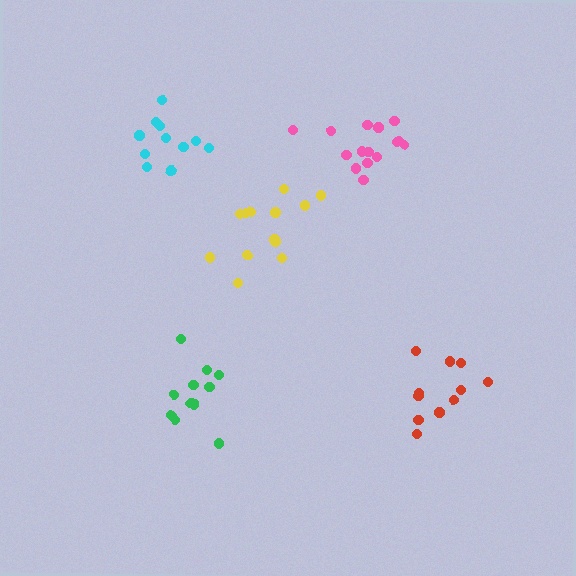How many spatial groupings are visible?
There are 5 spatial groupings.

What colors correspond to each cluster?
The clusters are colored: yellow, red, green, cyan, pink.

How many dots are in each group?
Group 1: 13 dots, Group 2: 11 dots, Group 3: 11 dots, Group 4: 11 dots, Group 5: 15 dots (61 total).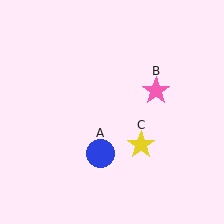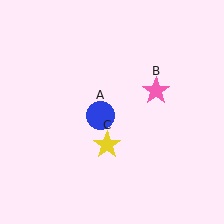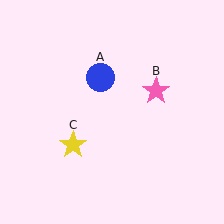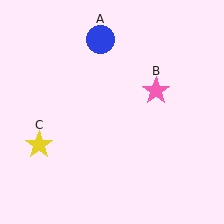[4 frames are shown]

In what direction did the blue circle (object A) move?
The blue circle (object A) moved up.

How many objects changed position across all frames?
2 objects changed position: blue circle (object A), yellow star (object C).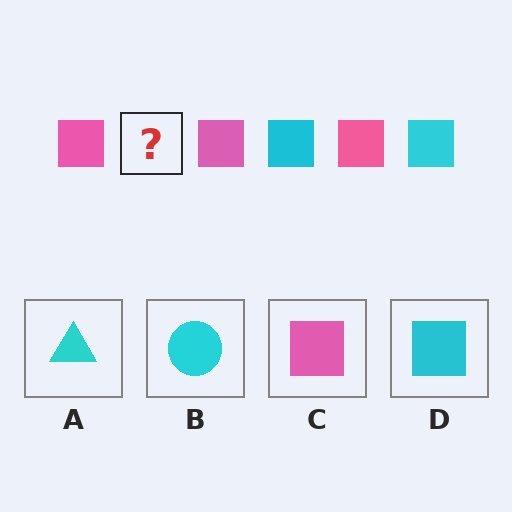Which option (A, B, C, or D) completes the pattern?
D.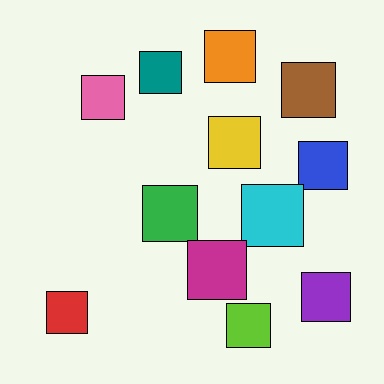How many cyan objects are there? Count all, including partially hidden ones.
There is 1 cyan object.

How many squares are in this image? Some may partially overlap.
There are 12 squares.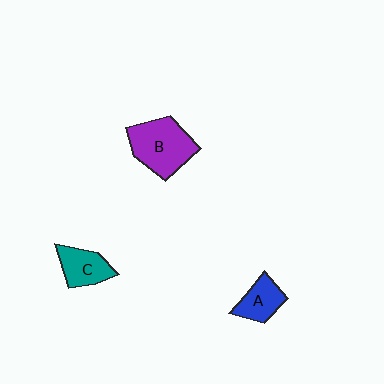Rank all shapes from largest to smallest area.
From largest to smallest: B (purple), C (teal), A (blue).